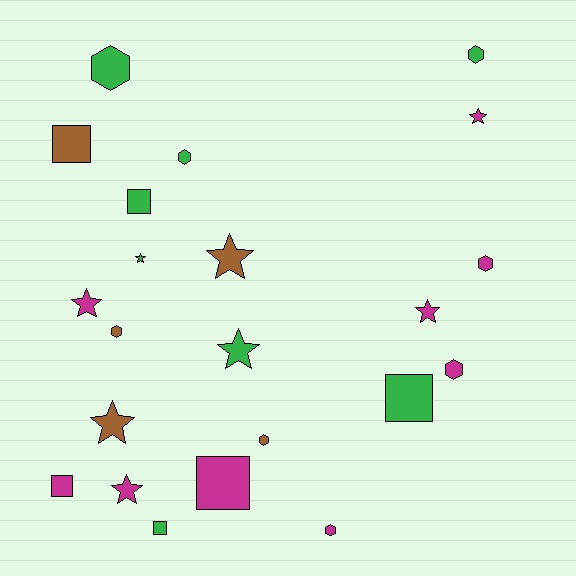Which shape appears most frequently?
Star, with 8 objects.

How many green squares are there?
There are 3 green squares.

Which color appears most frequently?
Magenta, with 9 objects.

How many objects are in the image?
There are 22 objects.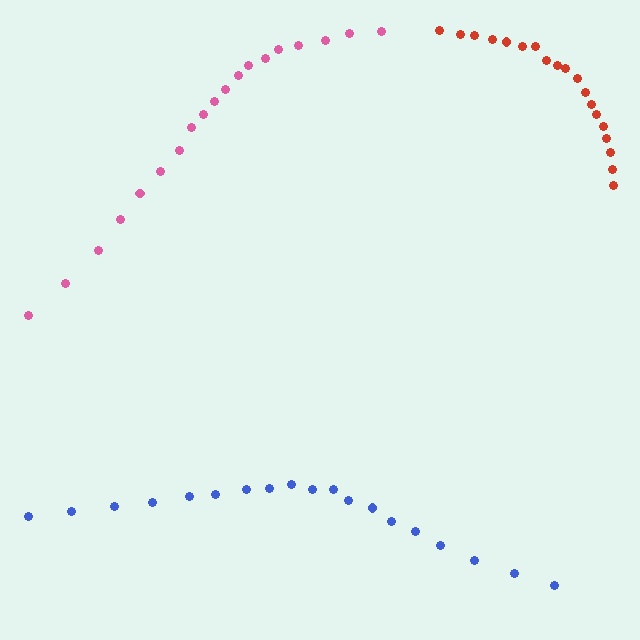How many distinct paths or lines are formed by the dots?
There are 3 distinct paths.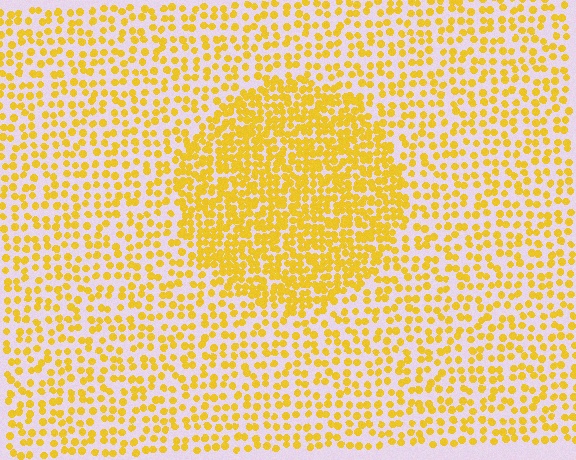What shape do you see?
I see a circle.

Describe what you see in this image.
The image contains small yellow elements arranged at two different densities. A circle-shaped region is visible where the elements are more densely packed than the surrounding area.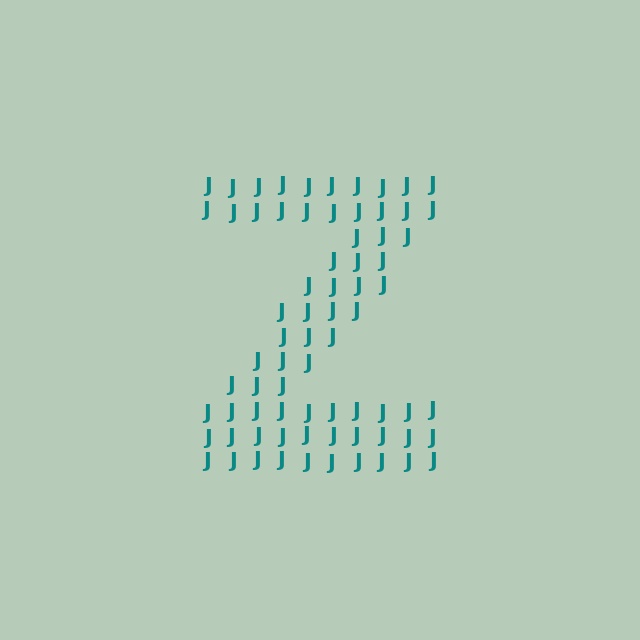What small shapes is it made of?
It is made of small letter J's.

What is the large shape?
The large shape is the letter Z.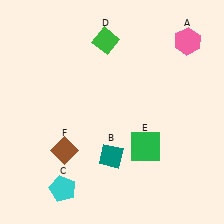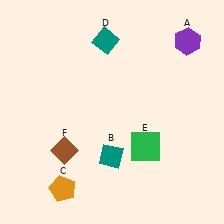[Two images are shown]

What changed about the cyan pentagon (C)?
In Image 1, C is cyan. In Image 2, it changed to orange.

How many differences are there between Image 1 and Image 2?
There are 3 differences between the two images.